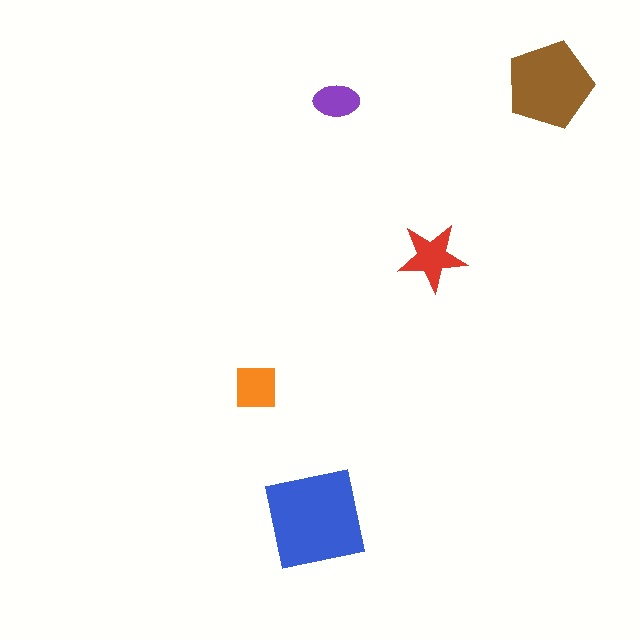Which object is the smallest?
The purple ellipse.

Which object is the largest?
The blue square.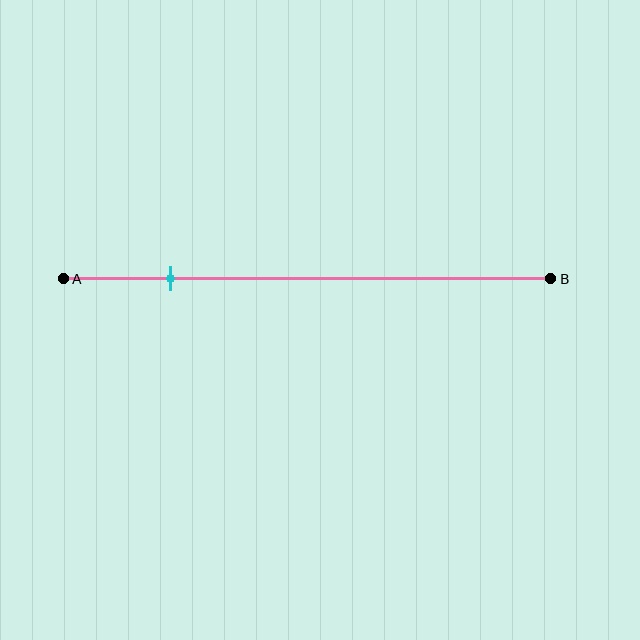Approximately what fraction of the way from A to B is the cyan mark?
The cyan mark is approximately 20% of the way from A to B.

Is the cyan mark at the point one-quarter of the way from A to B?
No, the mark is at about 20% from A, not at the 25% one-quarter point.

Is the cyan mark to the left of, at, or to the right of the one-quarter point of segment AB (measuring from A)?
The cyan mark is to the left of the one-quarter point of segment AB.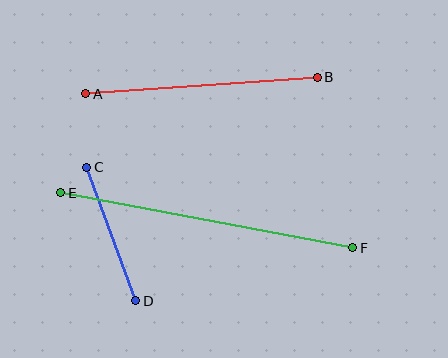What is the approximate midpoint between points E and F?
The midpoint is at approximately (207, 220) pixels.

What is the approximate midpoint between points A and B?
The midpoint is at approximately (201, 85) pixels.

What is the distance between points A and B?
The distance is approximately 232 pixels.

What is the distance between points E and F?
The distance is approximately 297 pixels.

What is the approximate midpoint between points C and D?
The midpoint is at approximately (111, 234) pixels.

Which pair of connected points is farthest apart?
Points E and F are farthest apart.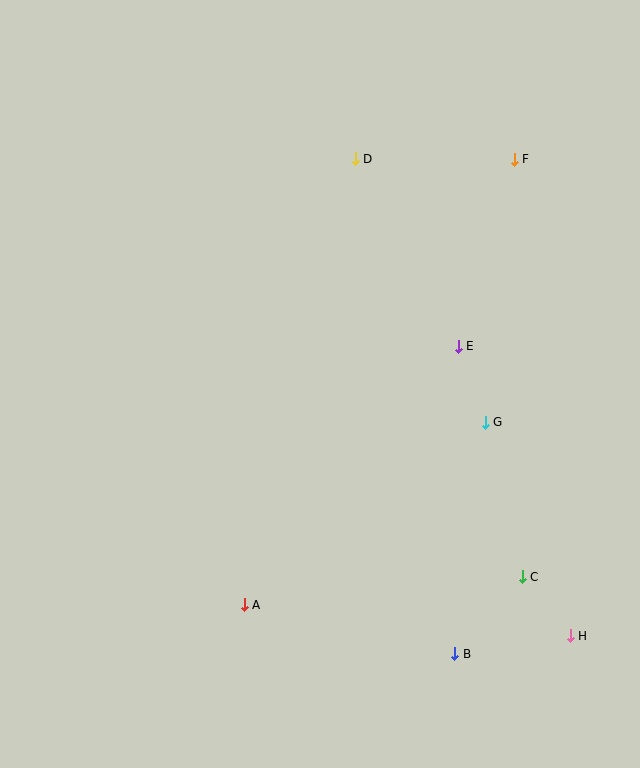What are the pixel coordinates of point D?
Point D is at (355, 159).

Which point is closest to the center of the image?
Point E at (458, 346) is closest to the center.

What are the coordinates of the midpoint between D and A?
The midpoint between D and A is at (300, 382).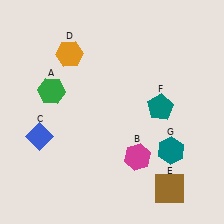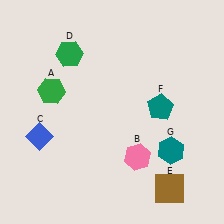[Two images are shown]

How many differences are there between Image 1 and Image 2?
There are 2 differences between the two images.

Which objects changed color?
B changed from magenta to pink. D changed from orange to green.